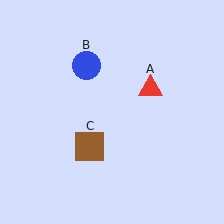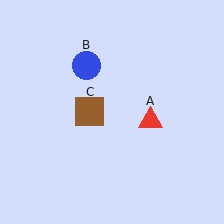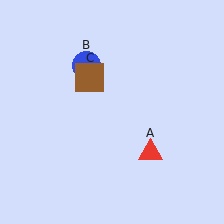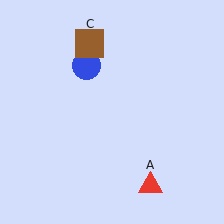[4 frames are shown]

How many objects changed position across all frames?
2 objects changed position: red triangle (object A), brown square (object C).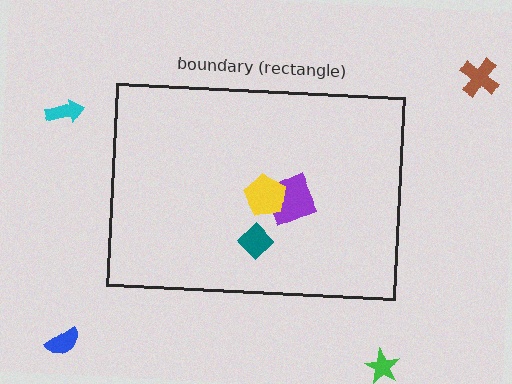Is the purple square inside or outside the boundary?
Inside.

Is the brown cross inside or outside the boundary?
Outside.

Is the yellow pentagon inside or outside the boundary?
Inside.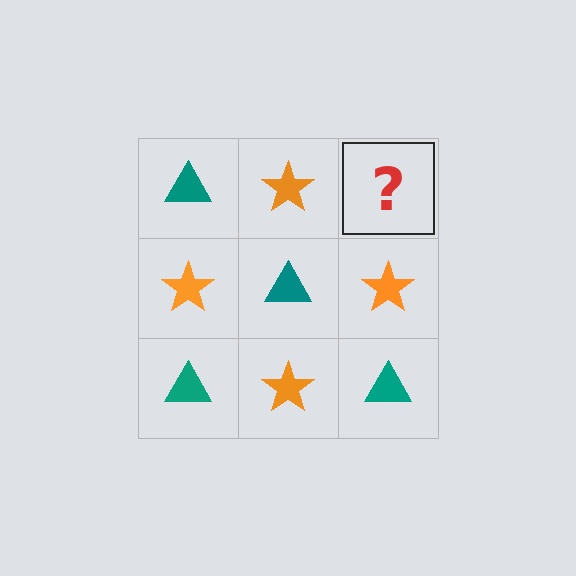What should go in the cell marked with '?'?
The missing cell should contain a teal triangle.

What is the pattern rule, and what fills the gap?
The rule is that it alternates teal triangle and orange star in a checkerboard pattern. The gap should be filled with a teal triangle.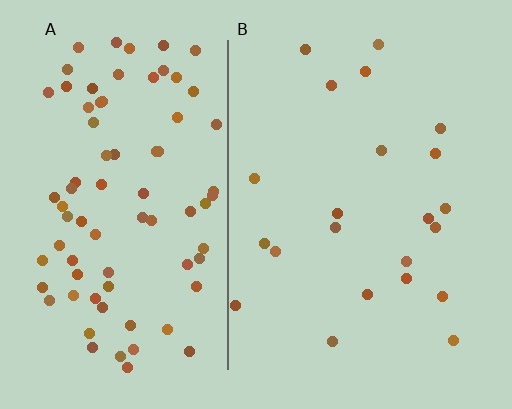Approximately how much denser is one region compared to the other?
Approximately 3.7× — region A over region B.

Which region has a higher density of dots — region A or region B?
A (the left).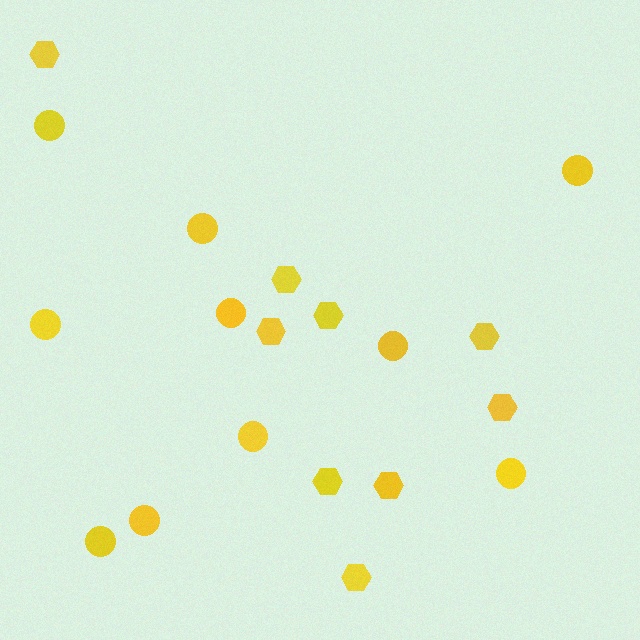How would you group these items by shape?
There are 2 groups: one group of hexagons (9) and one group of circles (10).